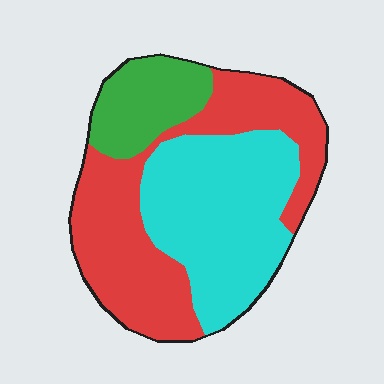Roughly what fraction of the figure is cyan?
Cyan takes up about two fifths (2/5) of the figure.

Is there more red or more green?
Red.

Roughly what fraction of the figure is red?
Red covers 44% of the figure.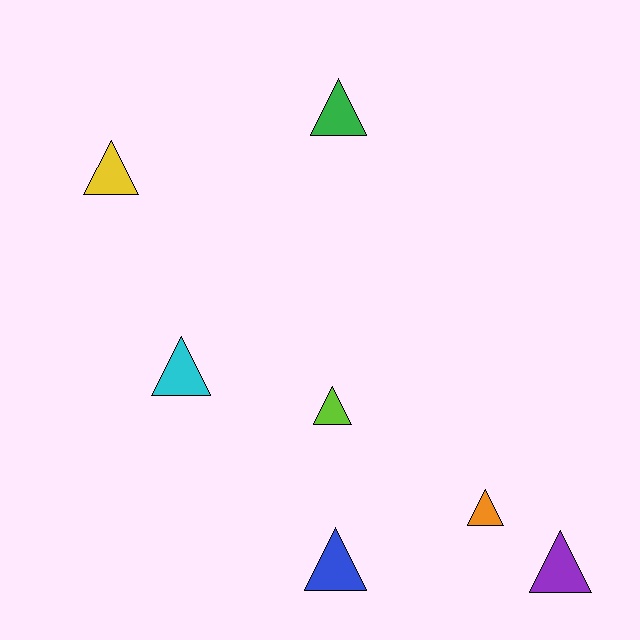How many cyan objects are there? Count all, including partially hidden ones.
There is 1 cyan object.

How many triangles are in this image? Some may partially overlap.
There are 7 triangles.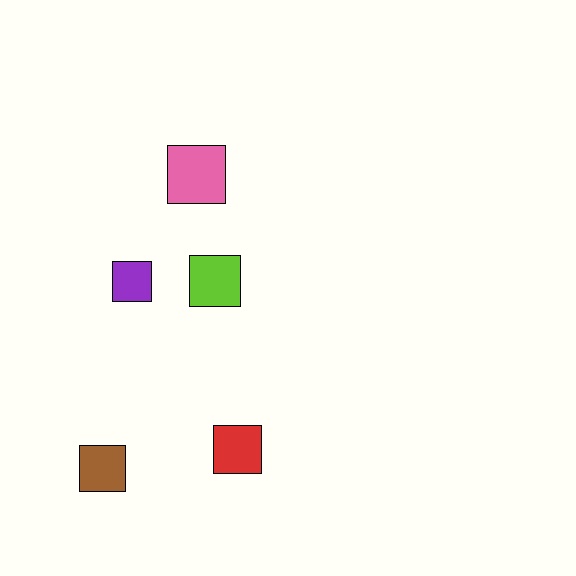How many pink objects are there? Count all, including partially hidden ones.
There is 1 pink object.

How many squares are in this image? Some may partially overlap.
There are 5 squares.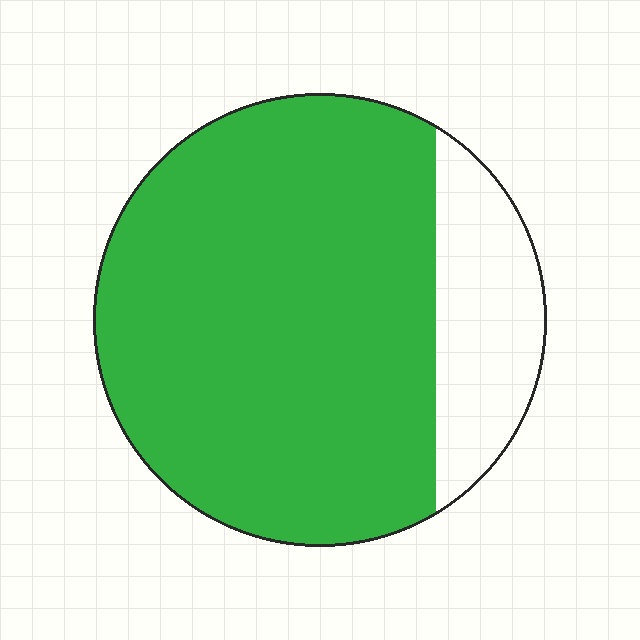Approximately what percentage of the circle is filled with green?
Approximately 80%.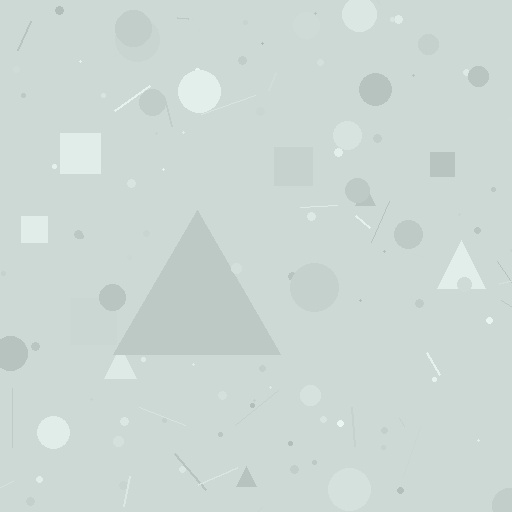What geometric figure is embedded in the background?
A triangle is embedded in the background.